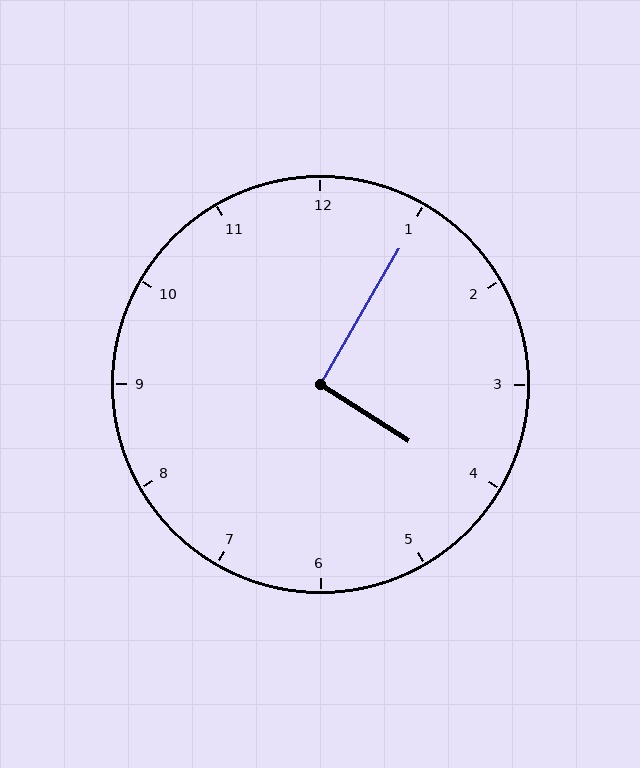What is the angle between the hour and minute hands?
Approximately 92 degrees.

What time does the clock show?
4:05.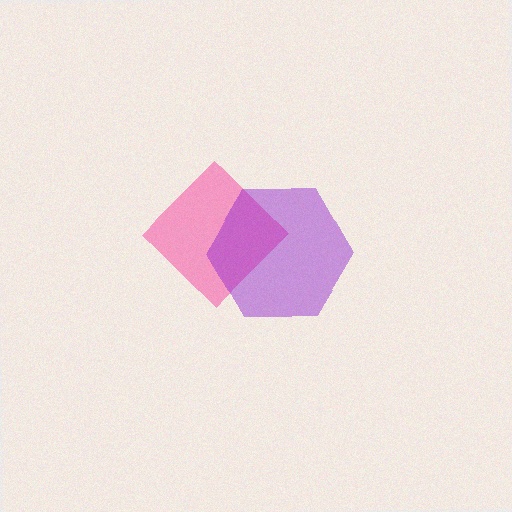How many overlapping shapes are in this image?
There are 2 overlapping shapes in the image.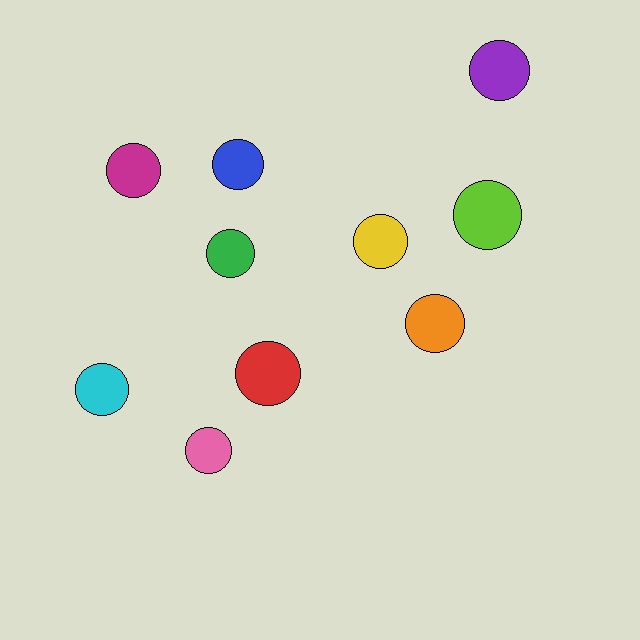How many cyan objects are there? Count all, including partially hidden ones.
There is 1 cyan object.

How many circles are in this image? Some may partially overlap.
There are 10 circles.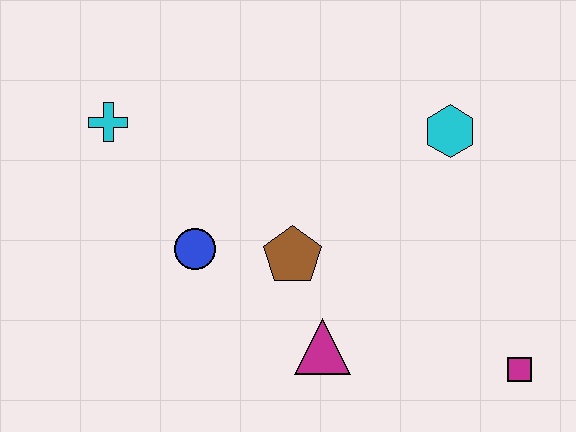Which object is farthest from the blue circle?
The magenta square is farthest from the blue circle.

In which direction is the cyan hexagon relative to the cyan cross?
The cyan hexagon is to the right of the cyan cross.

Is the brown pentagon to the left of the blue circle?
No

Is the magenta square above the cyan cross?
No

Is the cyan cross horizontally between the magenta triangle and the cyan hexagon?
No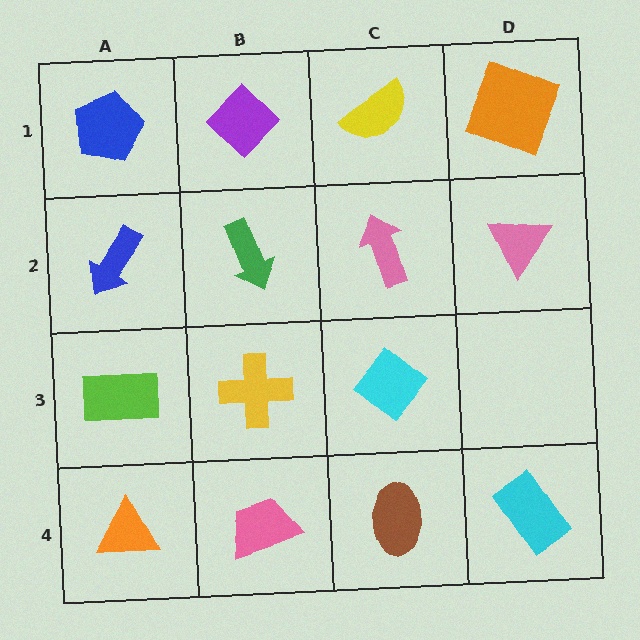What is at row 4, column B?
A pink trapezoid.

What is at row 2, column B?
A green arrow.